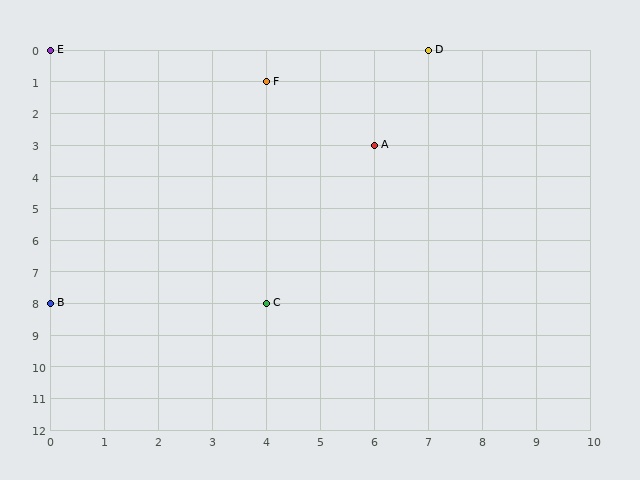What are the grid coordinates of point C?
Point C is at grid coordinates (4, 8).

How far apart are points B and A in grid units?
Points B and A are 6 columns and 5 rows apart (about 7.8 grid units diagonally).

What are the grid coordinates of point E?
Point E is at grid coordinates (0, 0).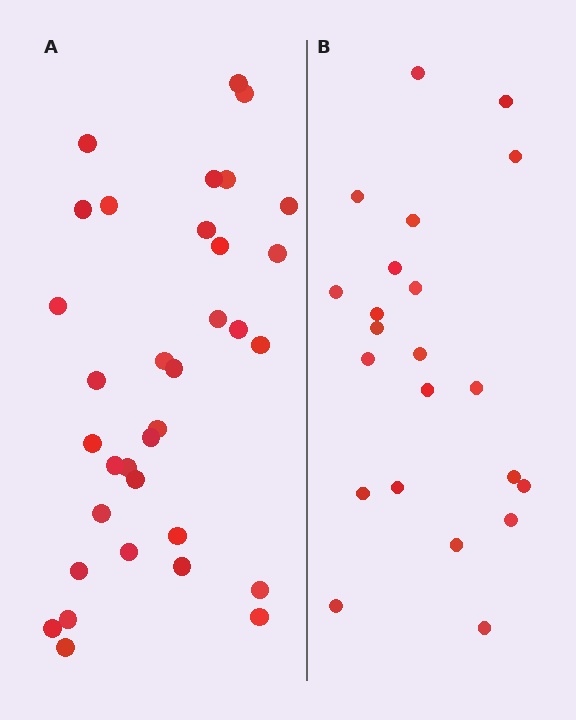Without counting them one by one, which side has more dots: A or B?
Region A (the left region) has more dots.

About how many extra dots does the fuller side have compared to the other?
Region A has roughly 12 or so more dots than region B.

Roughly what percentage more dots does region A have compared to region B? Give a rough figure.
About 55% more.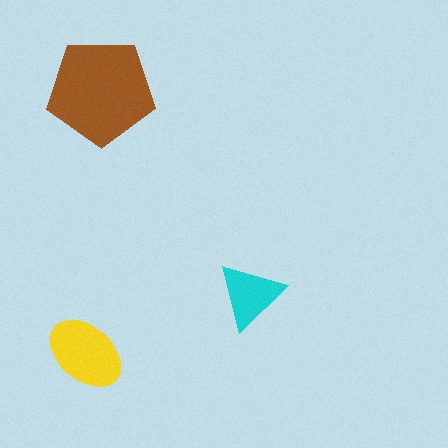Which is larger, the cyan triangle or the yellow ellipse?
The yellow ellipse.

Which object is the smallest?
The cyan triangle.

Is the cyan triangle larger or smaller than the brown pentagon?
Smaller.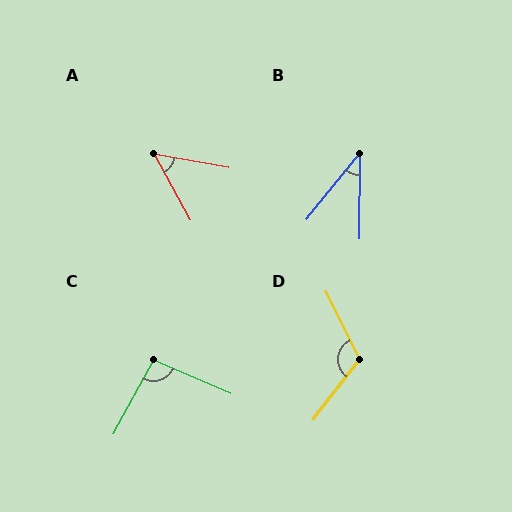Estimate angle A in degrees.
Approximately 51 degrees.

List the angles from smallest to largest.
B (38°), A (51°), C (95°), D (117°).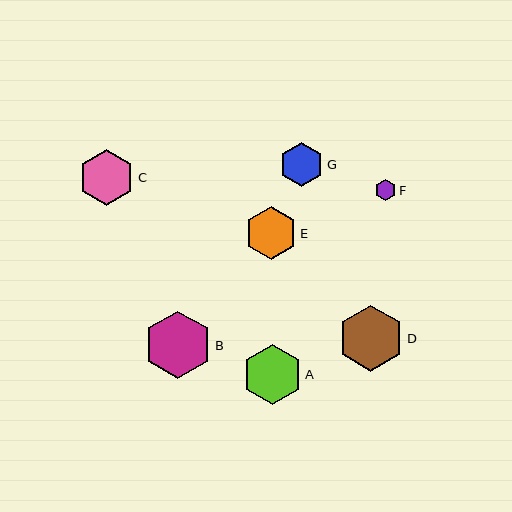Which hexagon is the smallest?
Hexagon F is the smallest with a size of approximately 21 pixels.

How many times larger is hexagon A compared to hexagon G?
Hexagon A is approximately 1.3 times the size of hexagon G.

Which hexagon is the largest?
Hexagon B is the largest with a size of approximately 67 pixels.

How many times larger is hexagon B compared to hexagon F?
Hexagon B is approximately 3.2 times the size of hexagon F.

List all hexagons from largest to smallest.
From largest to smallest: B, D, A, C, E, G, F.